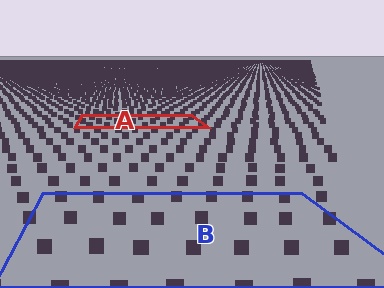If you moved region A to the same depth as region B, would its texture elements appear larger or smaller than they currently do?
They would appear larger. At a closer depth, the same texture elements are projected at a bigger on-screen size.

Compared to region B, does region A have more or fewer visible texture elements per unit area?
Region A has more texture elements per unit area — they are packed more densely because it is farther away.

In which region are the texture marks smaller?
The texture marks are smaller in region A, because it is farther away.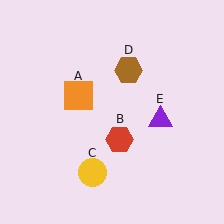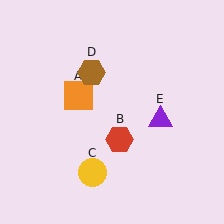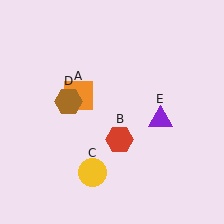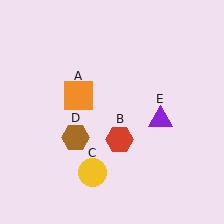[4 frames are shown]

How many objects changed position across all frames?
1 object changed position: brown hexagon (object D).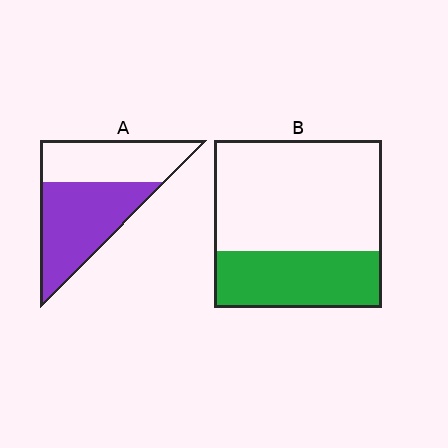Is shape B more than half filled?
No.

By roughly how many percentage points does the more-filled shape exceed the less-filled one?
By roughly 20 percentage points (A over B).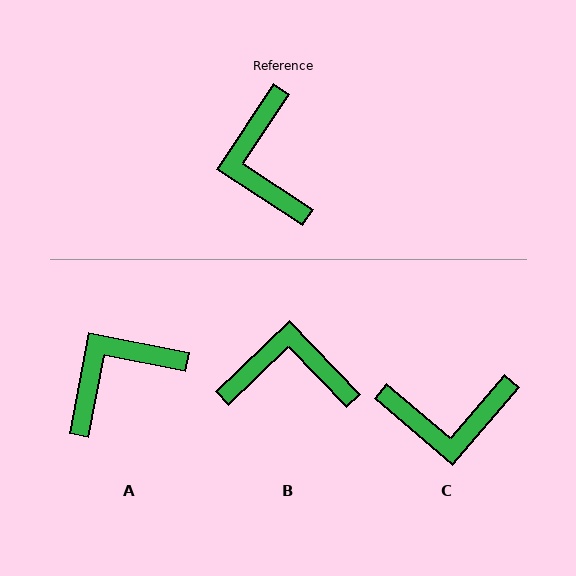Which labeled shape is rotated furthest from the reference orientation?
B, about 103 degrees away.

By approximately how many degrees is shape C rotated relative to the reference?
Approximately 83 degrees counter-clockwise.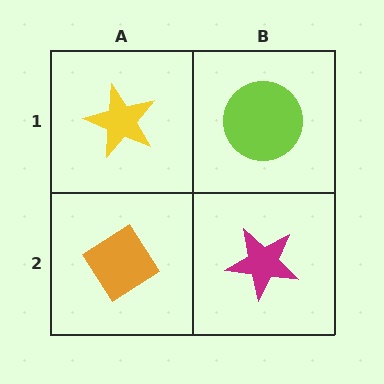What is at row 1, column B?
A lime circle.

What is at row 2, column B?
A magenta star.